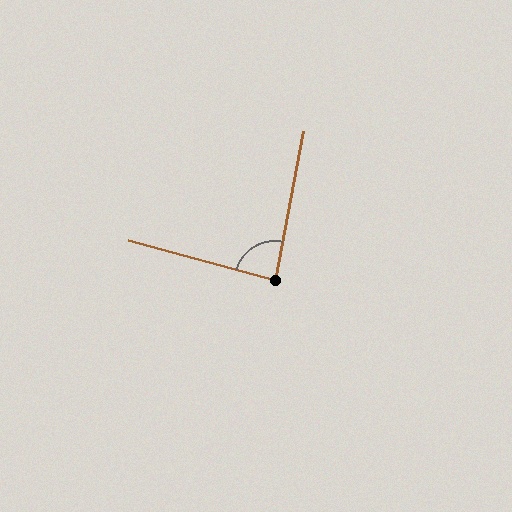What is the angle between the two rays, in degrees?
Approximately 85 degrees.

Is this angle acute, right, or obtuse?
It is approximately a right angle.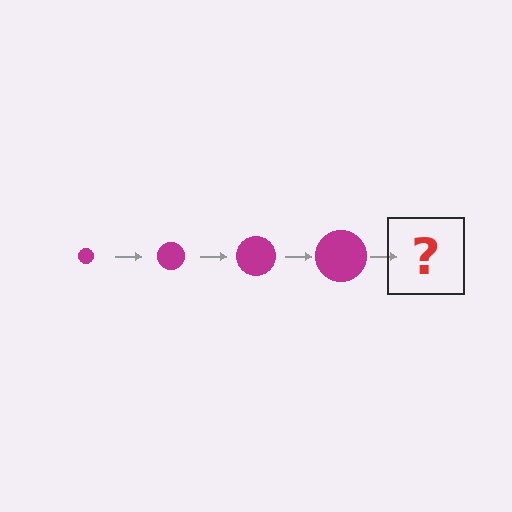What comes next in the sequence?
The next element should be a magenta circle, larger than the previous one.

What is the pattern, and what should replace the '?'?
The pattern is that the circle gets progressively larger each step. The '?' should be a magenta circle, larger than the previous one.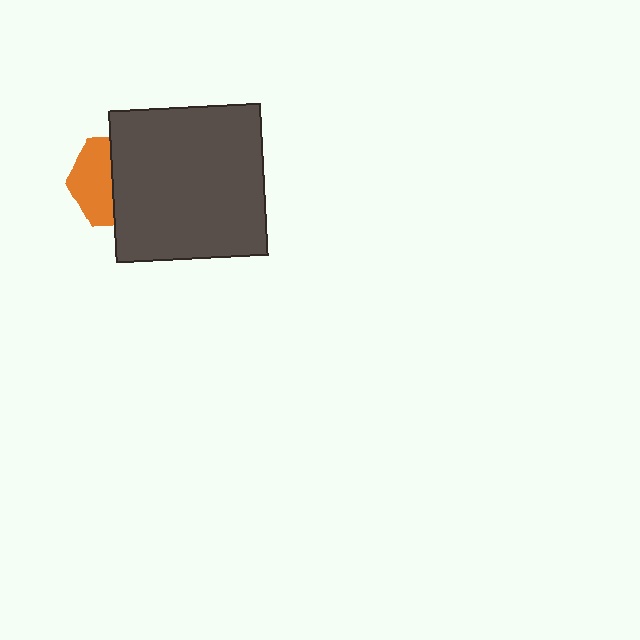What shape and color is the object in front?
The object in front is a dark gray square.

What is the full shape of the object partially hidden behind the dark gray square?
The partially hidden object is an orange hexagon.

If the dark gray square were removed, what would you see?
You would see the complete orange hexagon.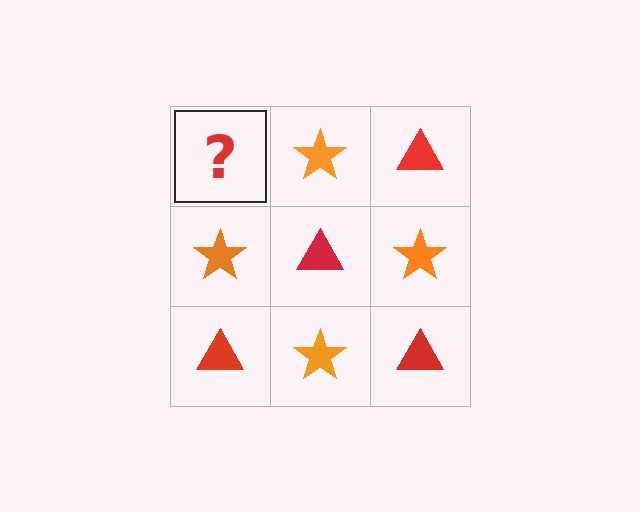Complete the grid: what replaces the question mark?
The question mark should be replaced with a red triangle.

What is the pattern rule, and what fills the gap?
The rule is that it alternates red triangle and orange star in a checkerboard pattern. The gap should be filled with a red triangle.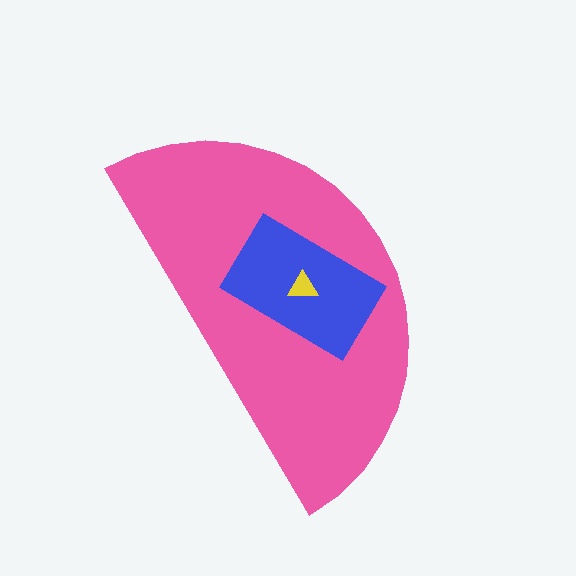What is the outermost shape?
The pink semicircle.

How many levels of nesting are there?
3.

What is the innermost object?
The yellow triangle.